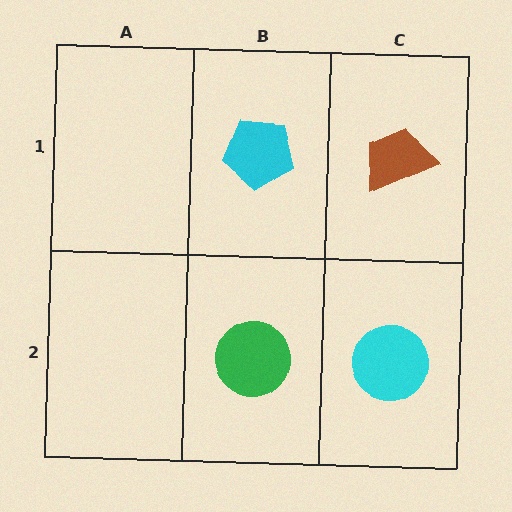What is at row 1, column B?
A cyan pentagon.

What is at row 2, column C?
A cyan circle.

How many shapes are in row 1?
2 shapes.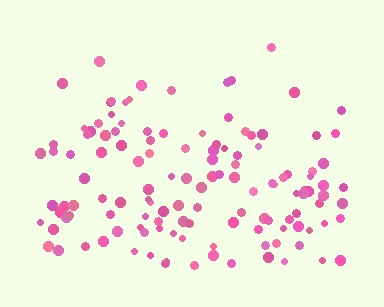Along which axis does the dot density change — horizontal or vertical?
Vertical.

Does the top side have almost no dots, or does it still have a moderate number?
Still a moderate number, just noticeably fewer than the bottom.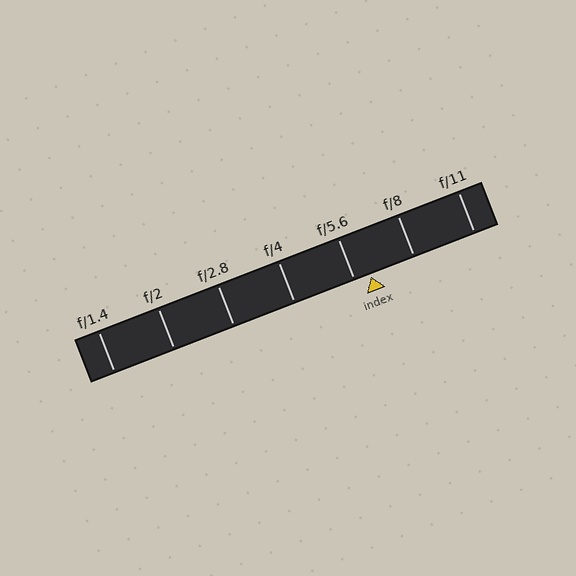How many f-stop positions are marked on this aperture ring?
There are 7 f-stop positions marked.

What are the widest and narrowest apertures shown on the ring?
The widest aperture shown is f/1.4 and the narrowest is f/11.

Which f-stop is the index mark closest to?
The index mark is closest to f/5.6.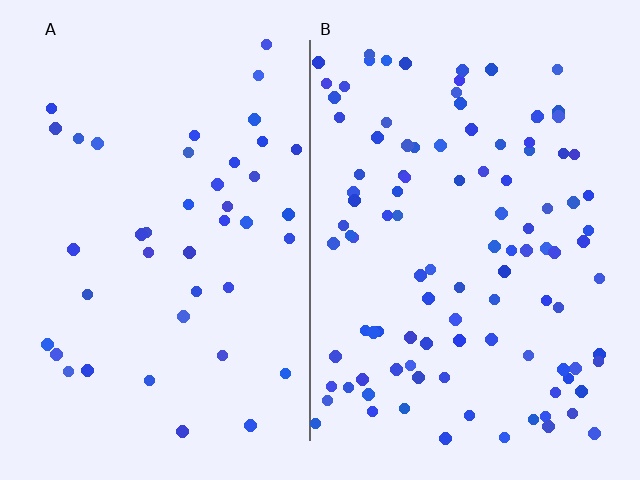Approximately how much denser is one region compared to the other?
Approximately 2.5× — region B over region A.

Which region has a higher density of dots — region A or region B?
B (the right).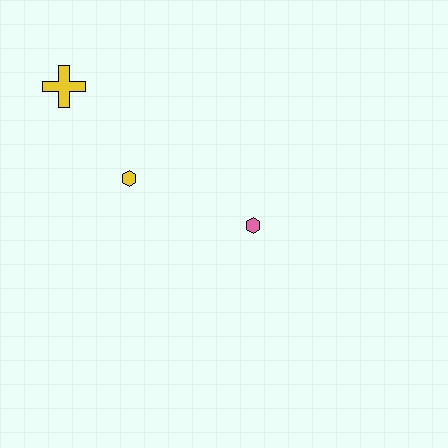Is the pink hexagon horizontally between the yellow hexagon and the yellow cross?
No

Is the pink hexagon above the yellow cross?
No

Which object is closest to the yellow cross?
The yellow hexagon is closest to the yellow cross.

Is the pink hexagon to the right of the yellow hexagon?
Yes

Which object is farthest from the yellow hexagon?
The pink hexagon is farthest from the yellow hexagon.